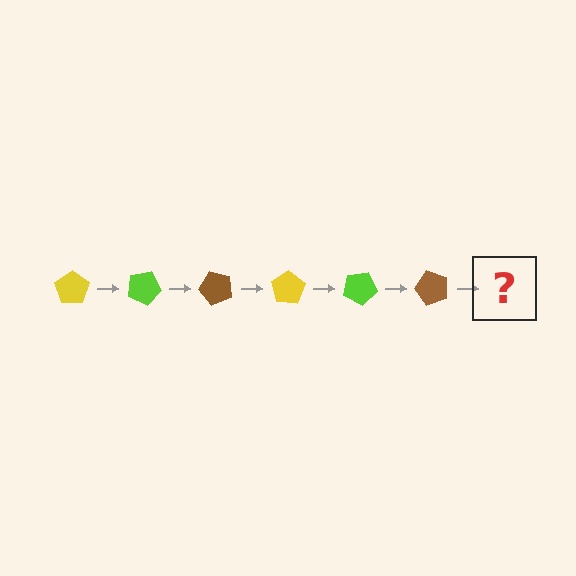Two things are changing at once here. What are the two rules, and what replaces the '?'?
The two rules are that it rotates 25 degrees each step and the color cycles through yellow, lime, and brown. The '?' should be a yellow pentagon, rotated 150 degrees from the start.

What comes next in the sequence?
The next element should be a yellow pentagon, rotated 150 degrees from the start.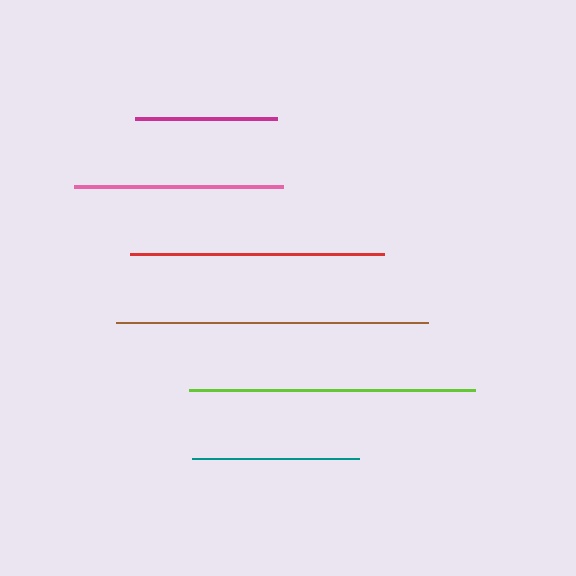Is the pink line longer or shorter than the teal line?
The pink line is longer than the teal line.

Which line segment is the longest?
The brown line is the longest at approximately 312 pixels.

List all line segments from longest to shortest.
From longest to shortest: brown, lime, red, pink, teal, magenta.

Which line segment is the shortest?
The magenta line is the shortest at approximately 142 pixels.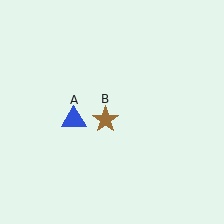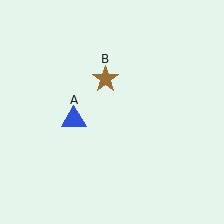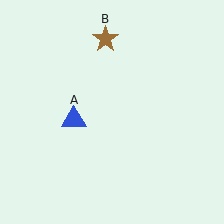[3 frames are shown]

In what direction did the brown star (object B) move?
The brown star (object B) moved up.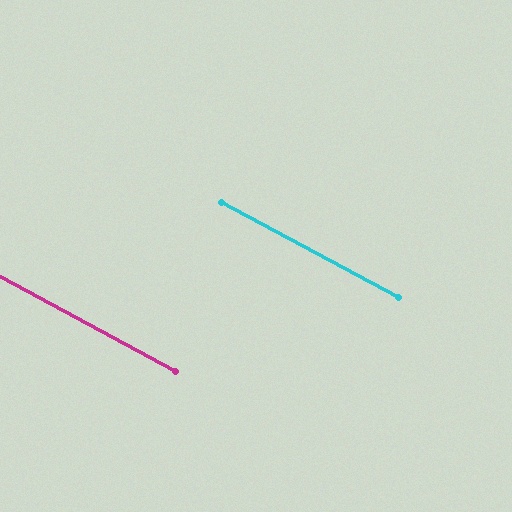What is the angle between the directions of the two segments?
Approximately 0 degrees.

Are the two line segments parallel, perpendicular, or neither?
Parallel — their directions differ by only 0.0°.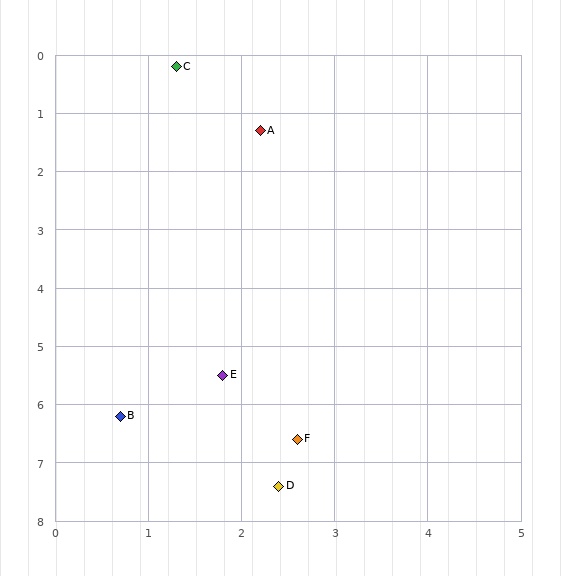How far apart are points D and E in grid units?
Points D and E are about 2.0 grid units apart.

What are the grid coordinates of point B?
Point B is at approximately (0.7, 6.2).